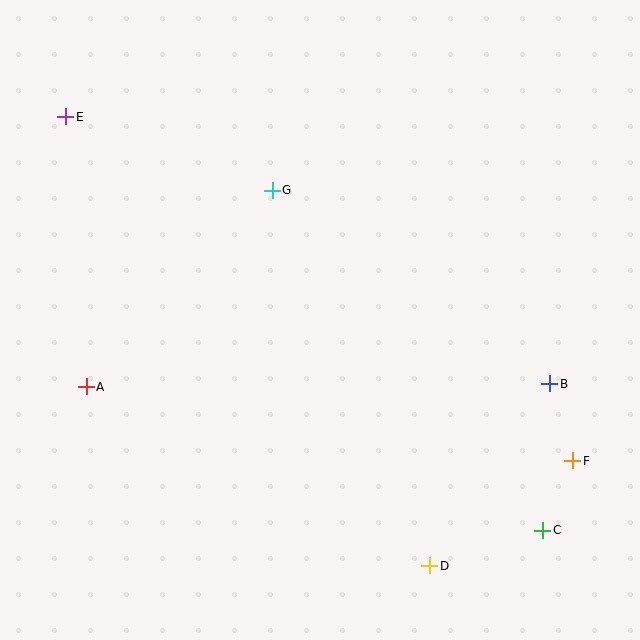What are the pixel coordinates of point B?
Point B is at (550, 384).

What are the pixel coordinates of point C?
Point C is at (543, 530).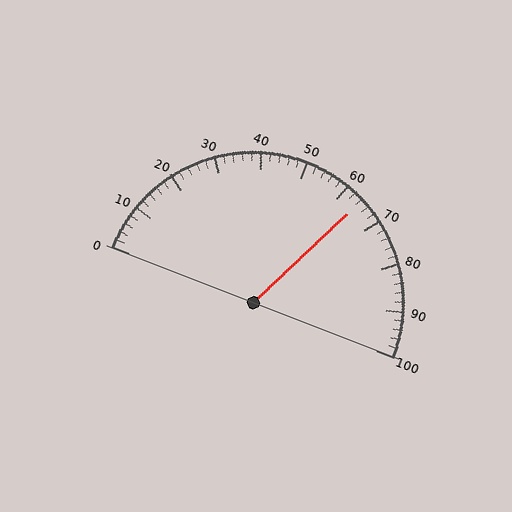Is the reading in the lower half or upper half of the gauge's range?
The reading is in the upper half of the range (0 to 100).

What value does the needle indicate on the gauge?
The needle indicates approximately 64.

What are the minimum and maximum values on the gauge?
The gauge ranges from 0 to 100.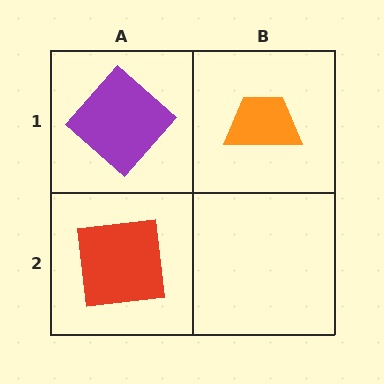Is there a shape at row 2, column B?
No, that cell is empty.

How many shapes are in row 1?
2 shapes.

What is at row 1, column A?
A purple diamond.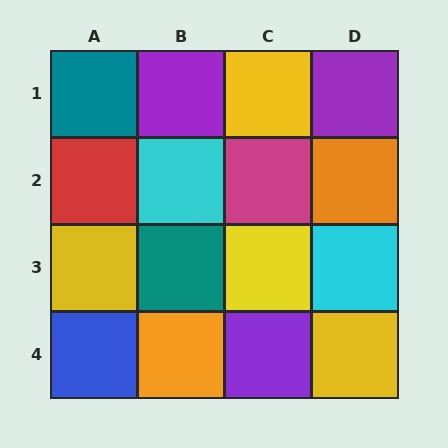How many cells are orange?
2 cells are orange.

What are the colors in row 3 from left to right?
Yellow, teal, yellow, cyan.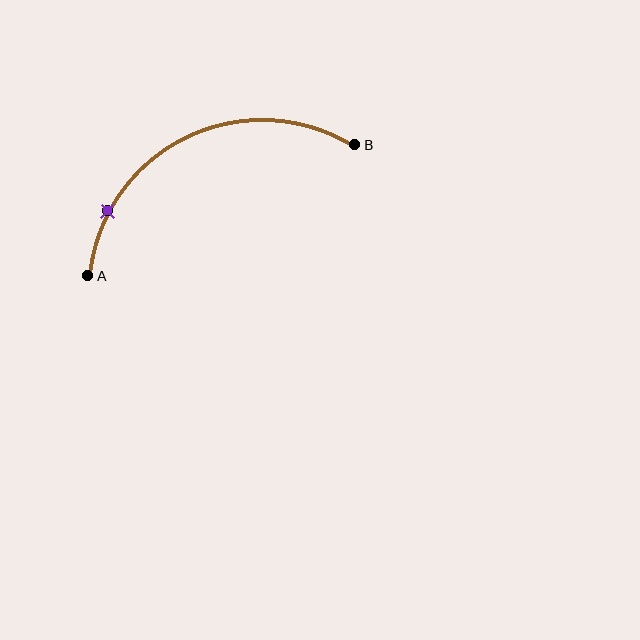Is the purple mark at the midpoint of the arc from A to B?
No. The purple mark lies on the arc but is closer to endpoint A. The arc midpoint would be at the point on the curve equidistant along the arc from both A and B.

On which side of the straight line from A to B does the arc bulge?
The arc bulges above the straight line connecting A and B.